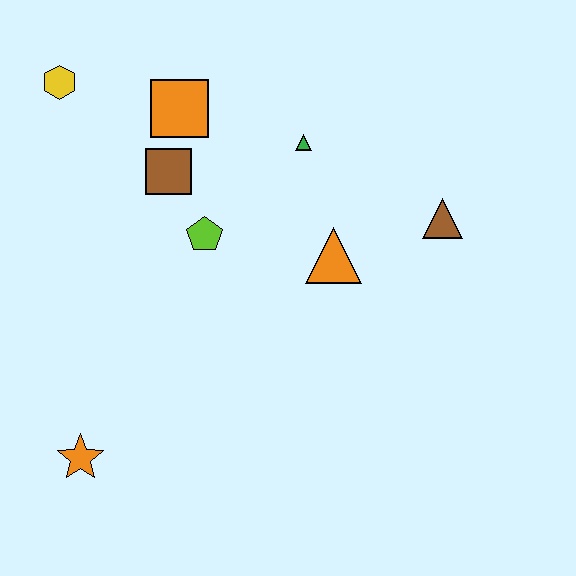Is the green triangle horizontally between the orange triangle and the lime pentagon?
Yes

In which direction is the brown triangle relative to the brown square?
The brown triangle is to the right of the brown square.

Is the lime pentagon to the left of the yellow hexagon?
No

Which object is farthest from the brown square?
The orange star is farthest from the brown square.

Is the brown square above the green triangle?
No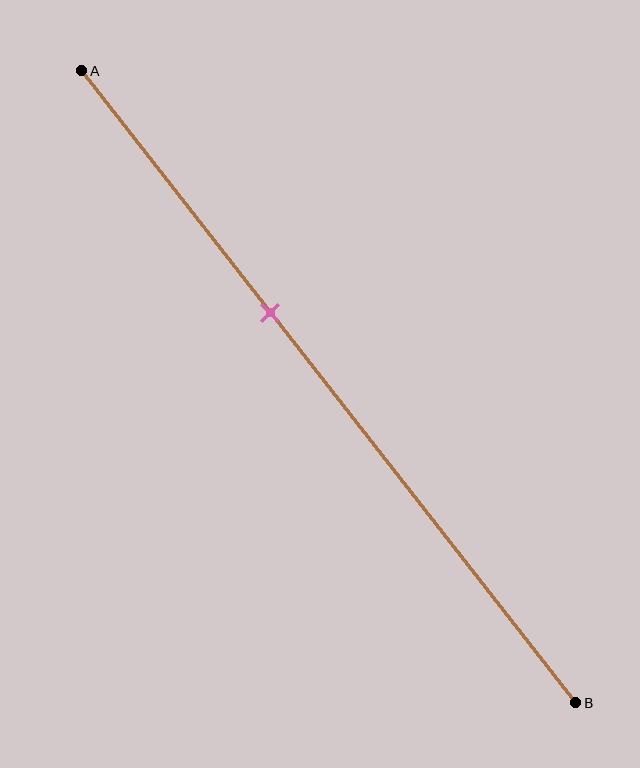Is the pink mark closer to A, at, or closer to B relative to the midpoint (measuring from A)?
The pink mark is closer to point A than the midpoint of segment AB.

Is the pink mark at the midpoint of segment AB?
No, the mark is at about 40% from A, not at the 50% midpoint.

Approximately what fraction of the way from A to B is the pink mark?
The pink mark is approximately 40% of the way from A to B.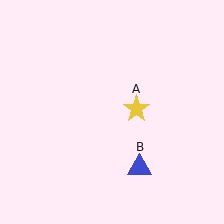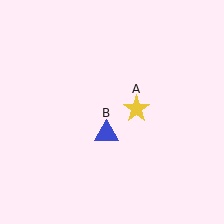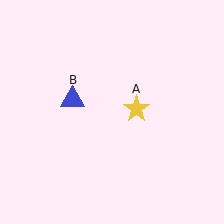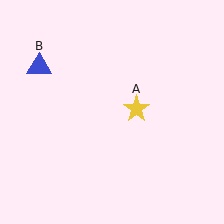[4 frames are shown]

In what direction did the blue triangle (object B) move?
The blue triangle (object B) moved up and to the left.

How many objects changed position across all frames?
1 object changed position: blue triangle (object B).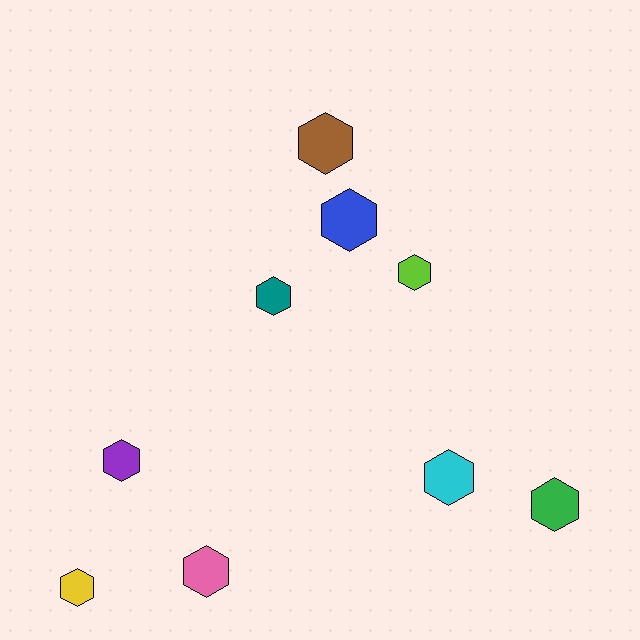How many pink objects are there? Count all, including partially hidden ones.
There is 1 pink object.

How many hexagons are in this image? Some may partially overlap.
There are 9 hexagons.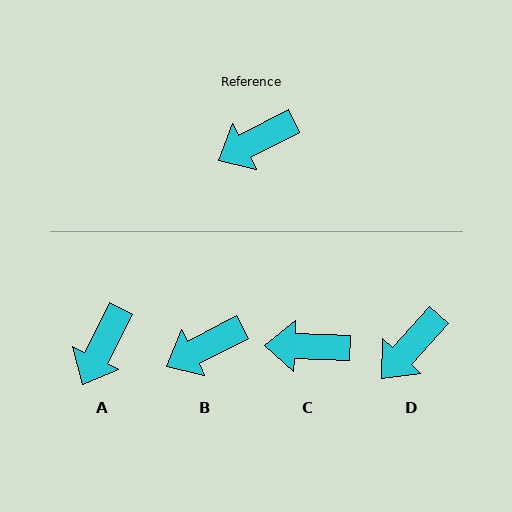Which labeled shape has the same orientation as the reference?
B.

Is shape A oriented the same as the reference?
No, it is off by about 36 degrees.